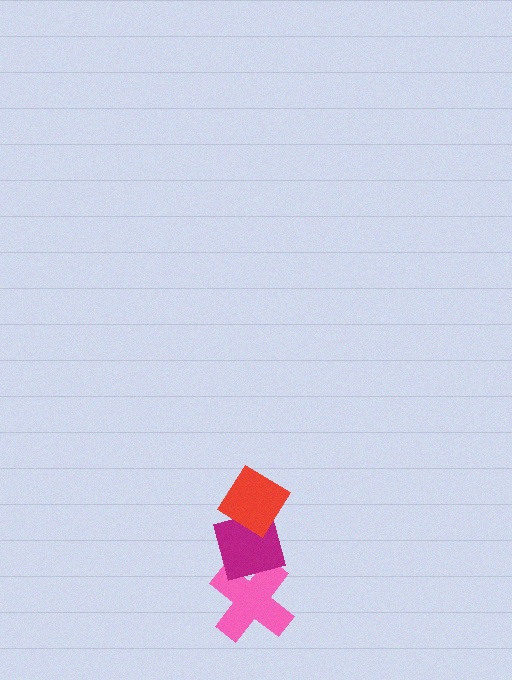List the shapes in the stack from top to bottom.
From top to bottom: the red diamond, the magenta square, the pink cross.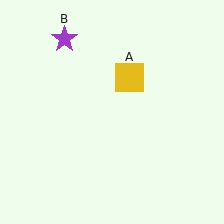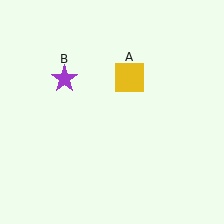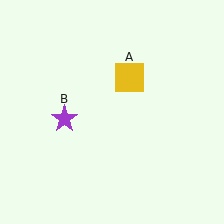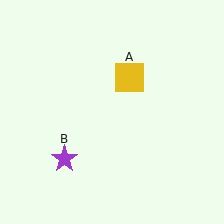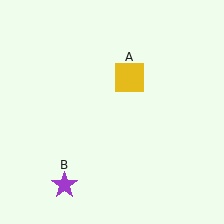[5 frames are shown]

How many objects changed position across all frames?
1 object changed position: purple star (object B).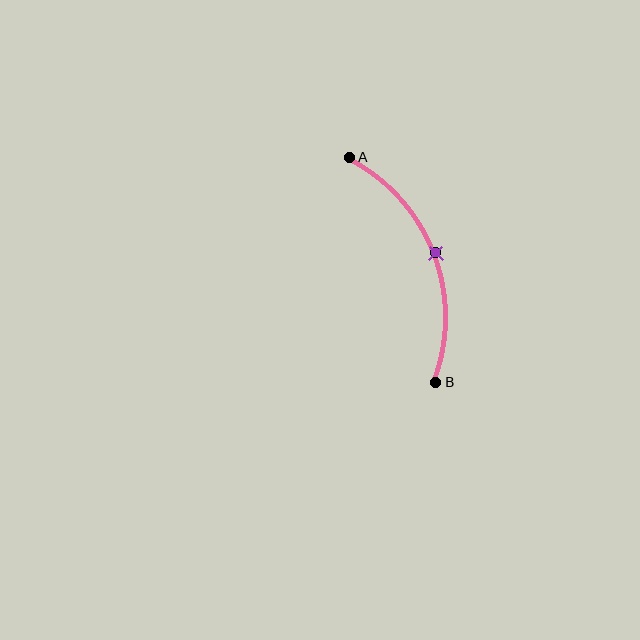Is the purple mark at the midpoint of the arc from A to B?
Yes. The purple mark lies on the arc at equal arc-length from both A and B — it is the arc midpoint.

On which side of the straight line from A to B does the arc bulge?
The arc bulges to the right of the straight line connecting A and B.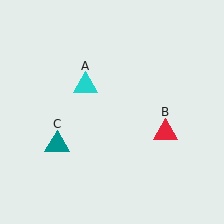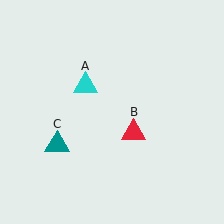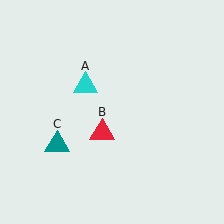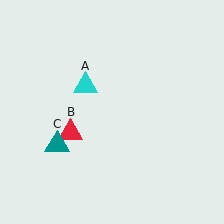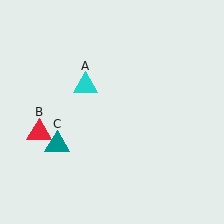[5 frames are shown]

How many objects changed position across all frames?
1 object changed position: red triangle (object B).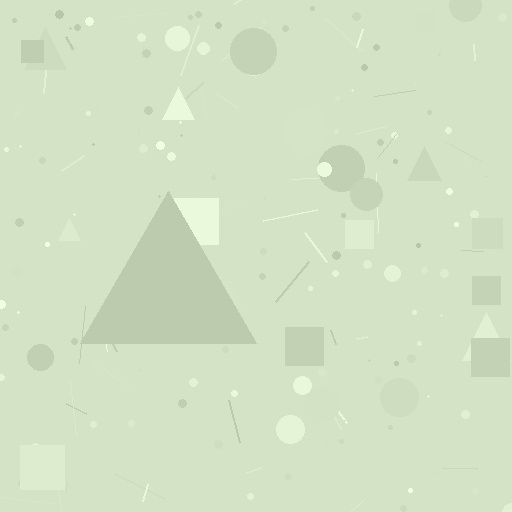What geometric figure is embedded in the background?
A triangle is embedded in the background.